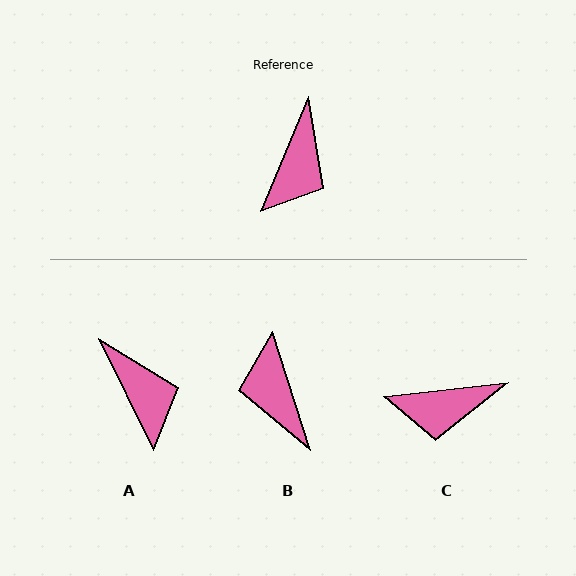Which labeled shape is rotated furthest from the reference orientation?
B, about 139 degrees away.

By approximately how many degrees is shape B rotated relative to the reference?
Approximately 139 degrees clockwise.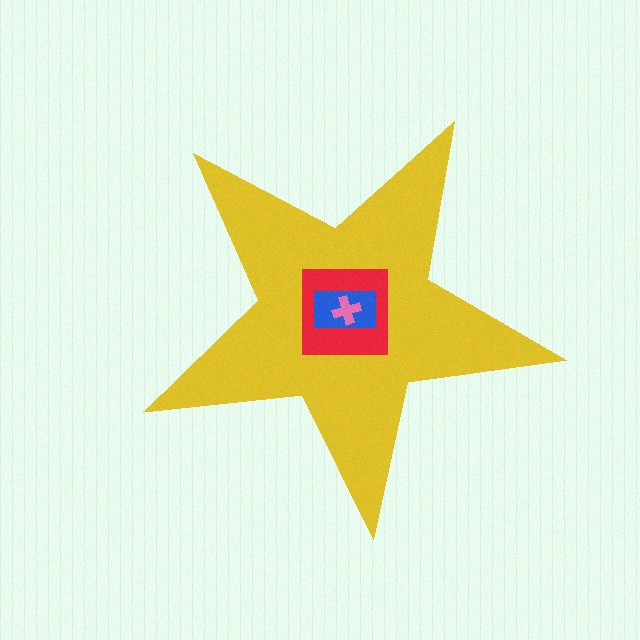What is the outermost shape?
The yellow star.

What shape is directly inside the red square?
The blue rectangle.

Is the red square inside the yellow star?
Yes.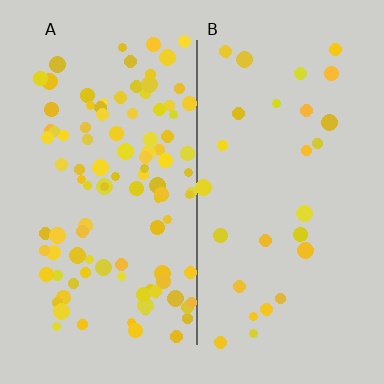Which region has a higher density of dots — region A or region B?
A (the left).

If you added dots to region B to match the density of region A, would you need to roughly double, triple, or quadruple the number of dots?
Approximately quadruple.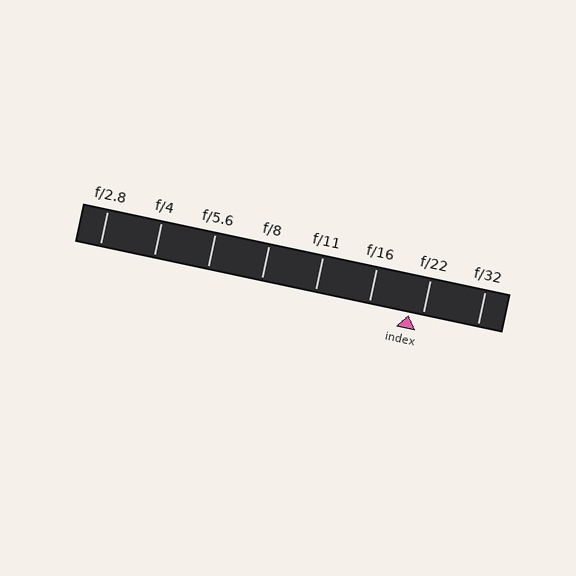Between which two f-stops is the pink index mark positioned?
The index mark is between f/16 and f/22.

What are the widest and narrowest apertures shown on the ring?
The widest aperture shown is f/2.8 and the narrowest is f/32.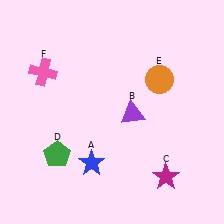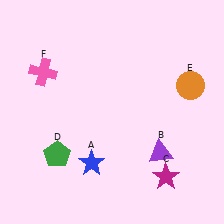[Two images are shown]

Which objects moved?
The objects that moved are: the purple triangle (B), the orange circle (E).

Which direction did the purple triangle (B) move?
The purple triangle (B) moved down.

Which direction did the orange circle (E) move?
The orange circle (E) moved right.